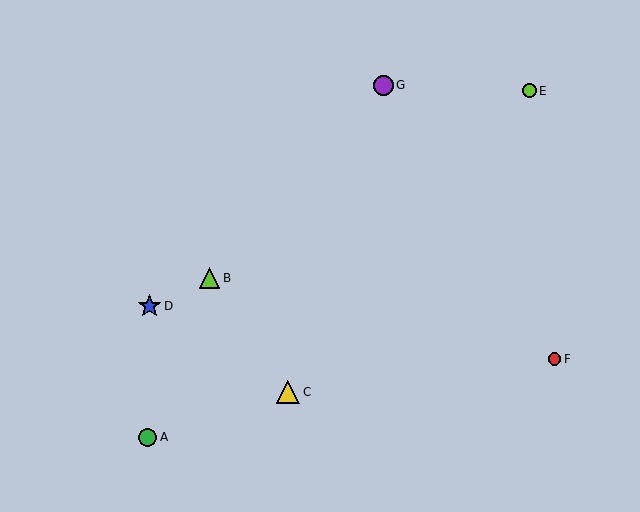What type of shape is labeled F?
Shape F is a red circle.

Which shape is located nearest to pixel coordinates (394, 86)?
The purple circle (labeled G) at (383, 85) is nearest to that location.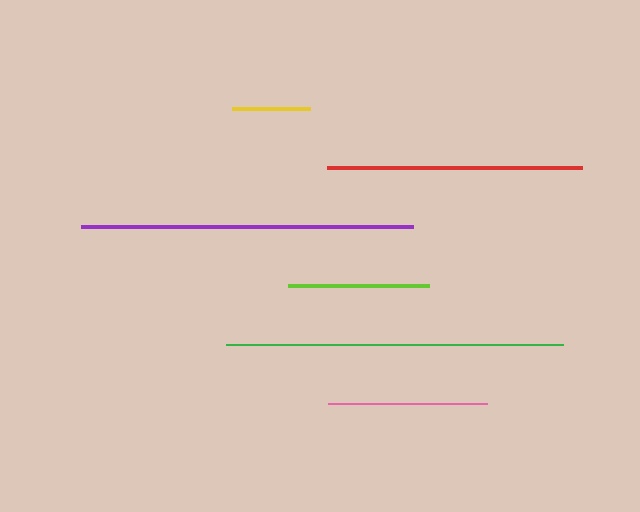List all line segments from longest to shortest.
From longest to shortest: green, purple, red, pink, lime, yellow.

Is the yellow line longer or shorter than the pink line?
The pink line is longer than the yellow line.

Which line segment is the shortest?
The yellow line is the shortest at approximately 78 pixels.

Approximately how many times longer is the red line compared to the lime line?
The red line is approximately 1.8 times the length of the lime line.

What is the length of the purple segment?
The purple segment is approximately 331 pixels long.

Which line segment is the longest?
The green line is the longest at approximately 337 pixels.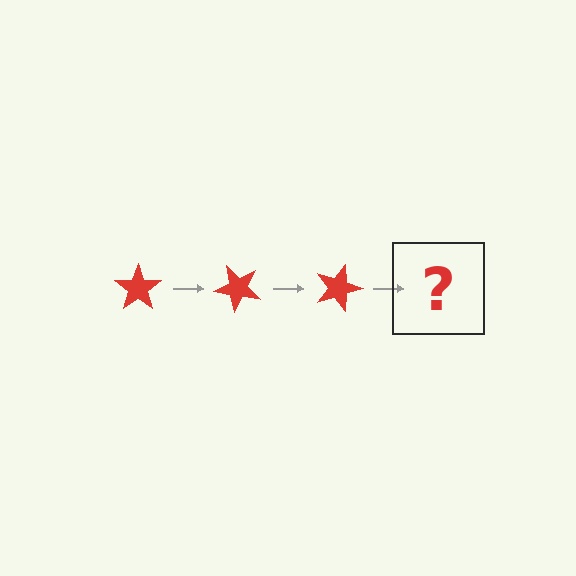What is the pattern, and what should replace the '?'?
The pattern is that the star rotates 45 degrees each step. The '?' should be a red star rotated 135 degrees.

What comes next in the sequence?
The next element should be a red star rotated 135 degrees.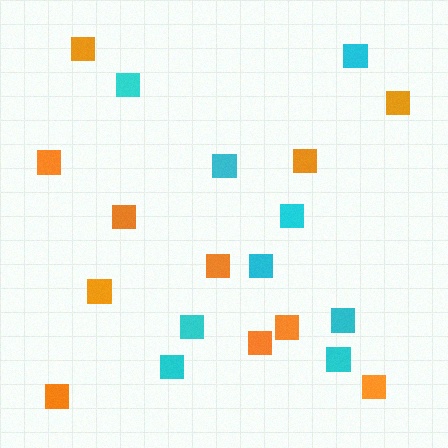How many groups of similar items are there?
There are 2 groups: one group of orange squares (11) and one group of cyan squares (9).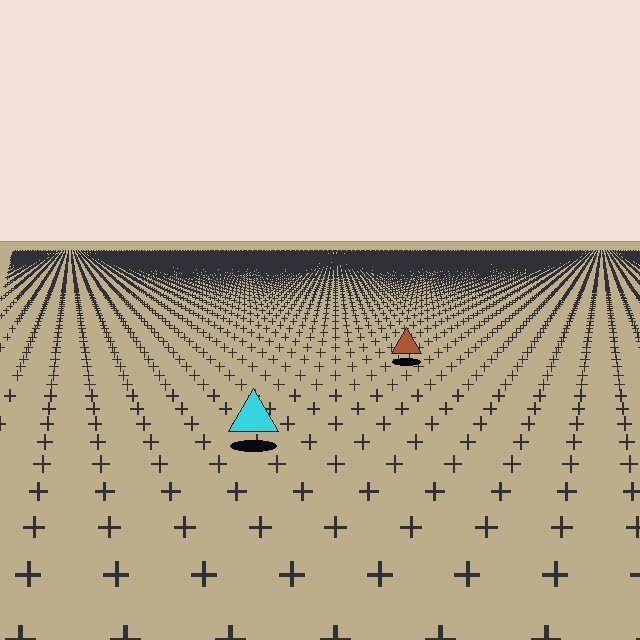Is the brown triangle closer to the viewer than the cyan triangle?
No. The cyan triangle is closer — you can tell from the texture gradient: the ground texture is coarser near it.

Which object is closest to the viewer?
The cyan triangle is closest. The texture marks near it are larger and more spread out.